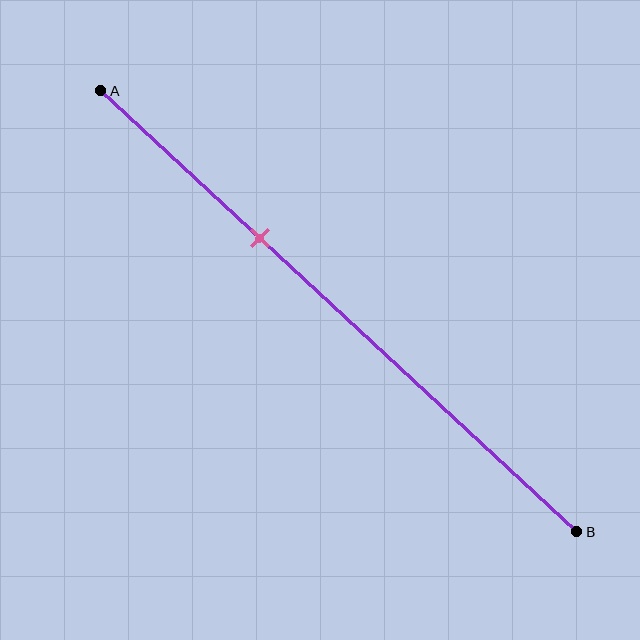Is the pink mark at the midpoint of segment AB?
No, the mark is at about 35% from A, not at the 50% midpoint.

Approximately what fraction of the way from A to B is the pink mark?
The pink mark is approximately 35% of the way from A to B.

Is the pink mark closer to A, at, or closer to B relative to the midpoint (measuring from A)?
The pink mark is closer to point A than the midpoint of segment AB.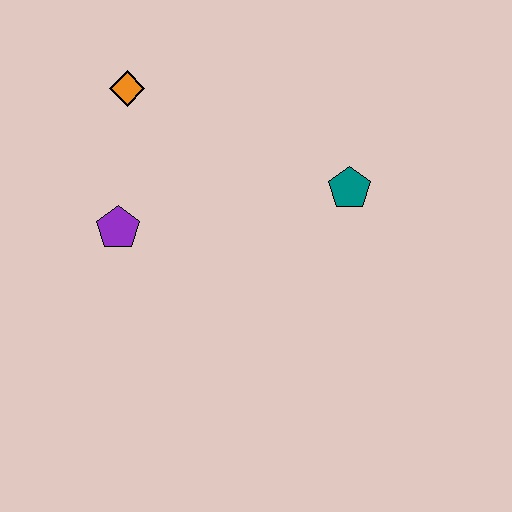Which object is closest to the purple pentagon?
The orange diamond is closest to the purple pentagon.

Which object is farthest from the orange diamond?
The teal pentagon is farthest from the orange diamond.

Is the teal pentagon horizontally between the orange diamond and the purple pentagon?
No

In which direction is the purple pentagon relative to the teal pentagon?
The purple pentagon is to the left of the teal pentagon.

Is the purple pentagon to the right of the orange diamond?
No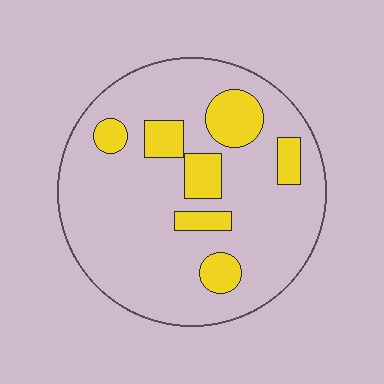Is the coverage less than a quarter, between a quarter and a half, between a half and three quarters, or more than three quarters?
Less than a quarter.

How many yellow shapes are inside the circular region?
7.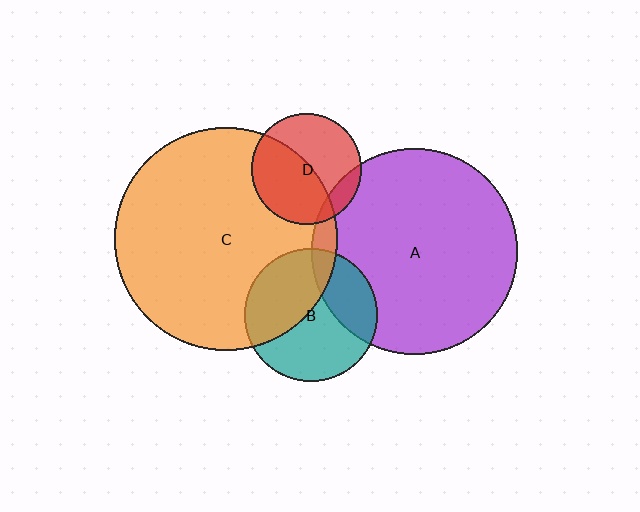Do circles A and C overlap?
Yes.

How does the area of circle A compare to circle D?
Approximately 3.5 times.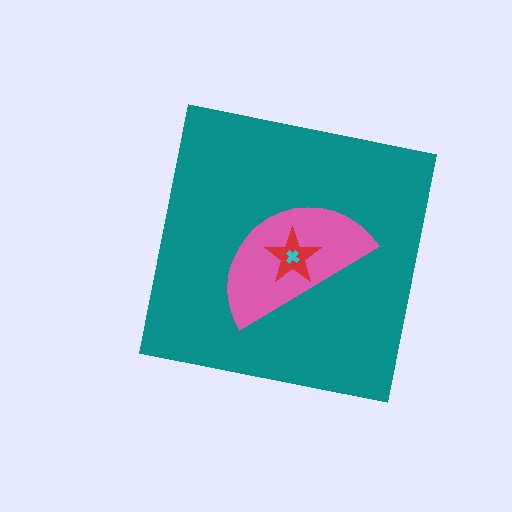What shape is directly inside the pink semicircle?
The red star.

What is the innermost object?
The cyan cross.